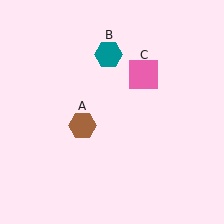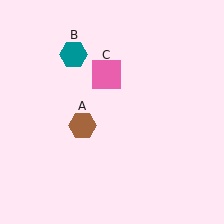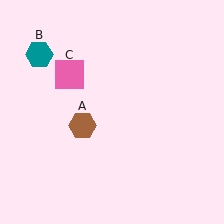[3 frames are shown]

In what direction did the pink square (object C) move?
The pink square (object C) moved left.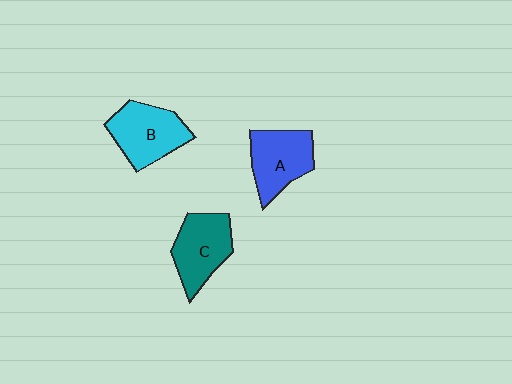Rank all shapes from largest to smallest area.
From largest to smallest: B (cyan), C (teal), A (blue).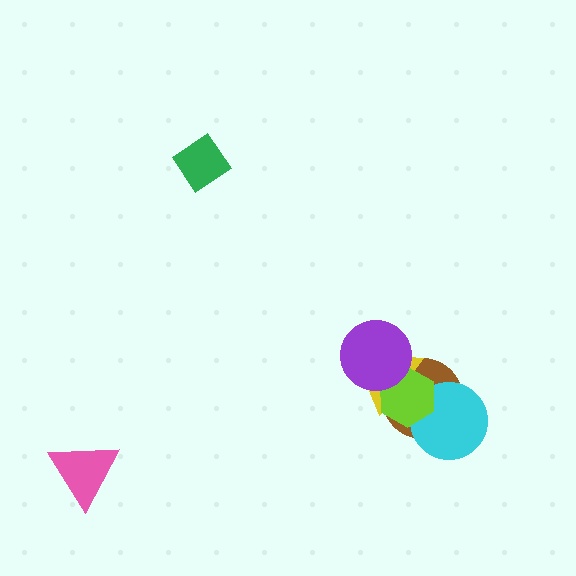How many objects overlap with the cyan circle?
2 objects overlap with the cyan circle.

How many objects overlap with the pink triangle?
0 objects overlap with the pink triangle.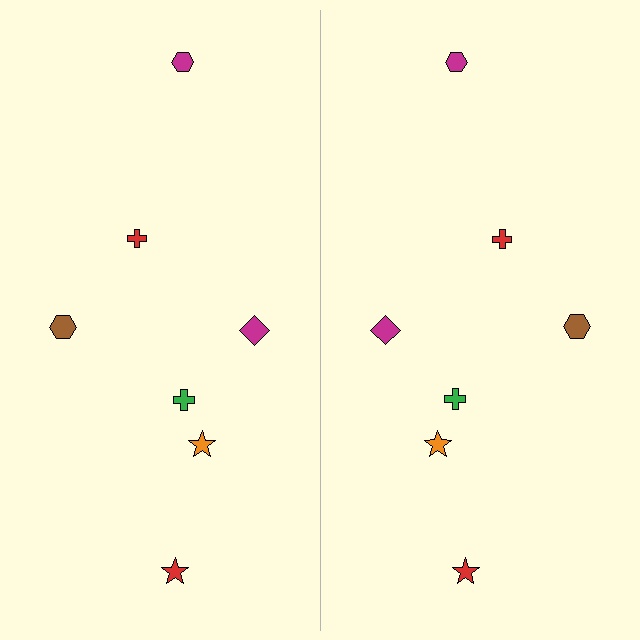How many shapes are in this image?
There are 14 shapes in this image.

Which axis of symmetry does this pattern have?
The pattern has a vertical axis of symmetry running through the center of the image.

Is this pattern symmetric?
Yes, this pattern has bilateral (reflection) symmetry.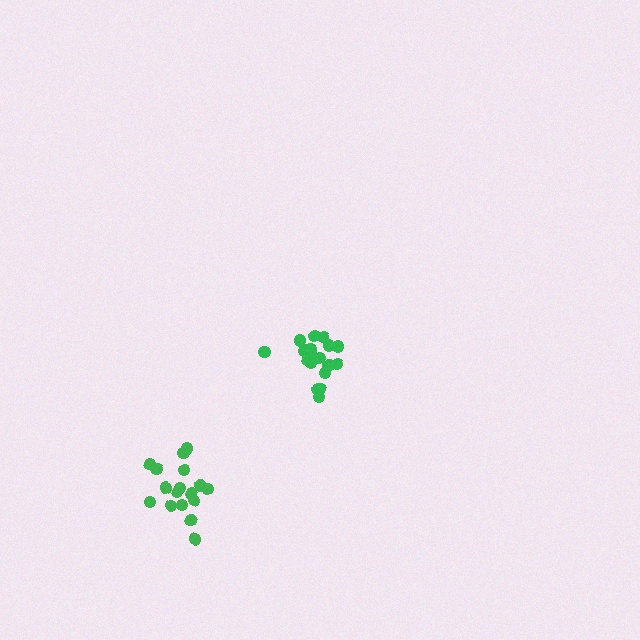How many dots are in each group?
Group 1: 17 dots, Group 2: 18 dots (35 total).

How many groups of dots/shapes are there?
There are 2 groups.